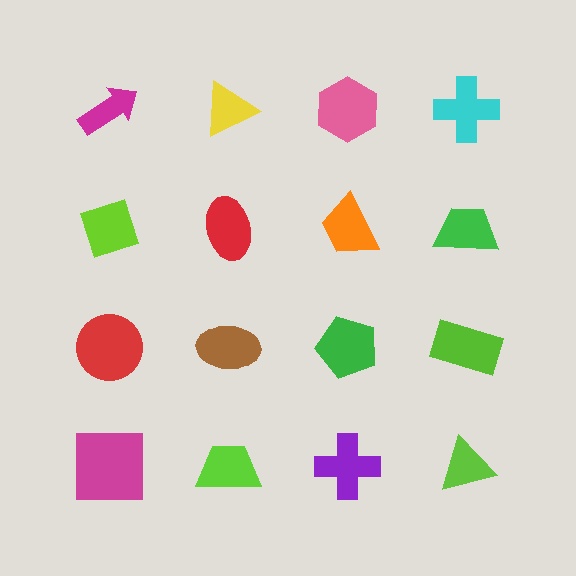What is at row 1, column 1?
A magenta arrow.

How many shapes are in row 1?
4 shapes.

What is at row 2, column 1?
A lime diamond.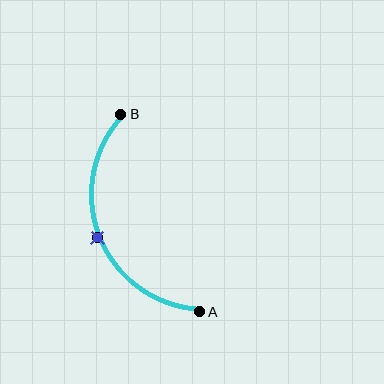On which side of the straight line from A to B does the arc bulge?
The arc bulges to the left of the straight line connecting A and B.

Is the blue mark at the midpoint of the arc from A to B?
Yes. The blue mark lies on the arc at equal arc-length from both A and B — it is the arc midpoint.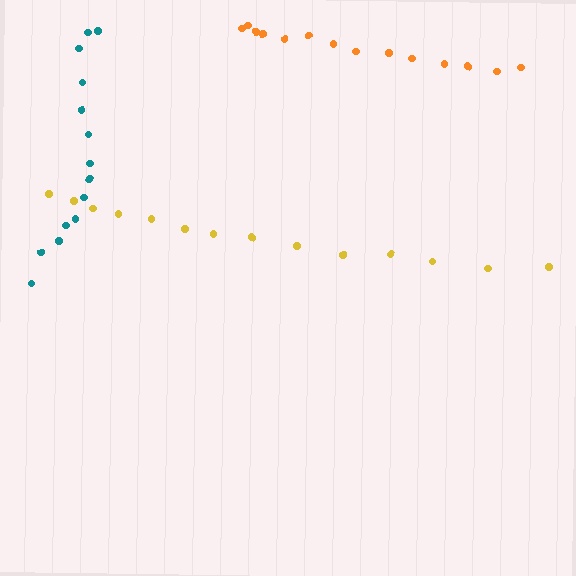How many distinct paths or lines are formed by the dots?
There are 3 distinct paths.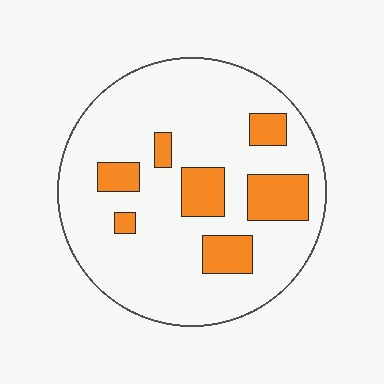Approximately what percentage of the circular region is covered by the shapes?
Approximately 20%.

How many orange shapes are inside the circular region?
7.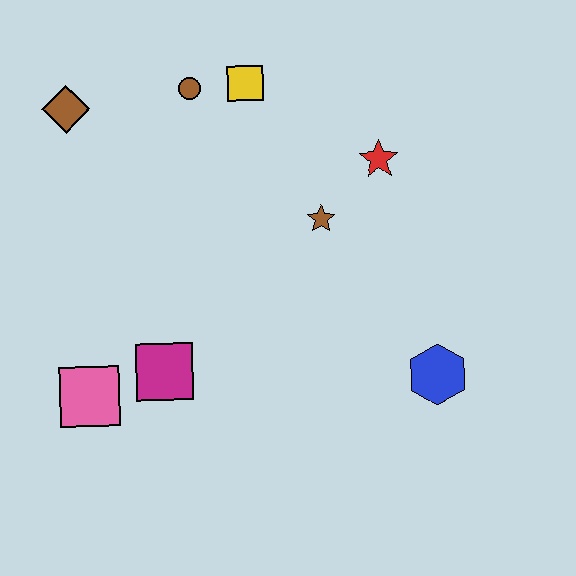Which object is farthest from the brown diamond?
The blue hexagon is farthest from the brown diamond.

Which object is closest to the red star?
The brown star is closest to the red star.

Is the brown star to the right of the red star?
No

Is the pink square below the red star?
Yes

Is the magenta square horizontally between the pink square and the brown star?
Yes